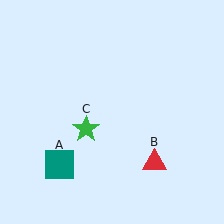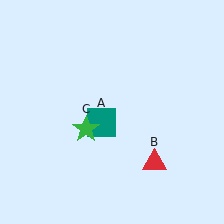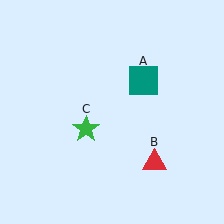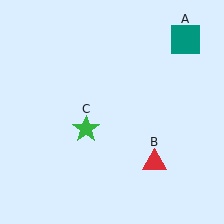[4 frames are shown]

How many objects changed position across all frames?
1 object changed position: teal square (object A).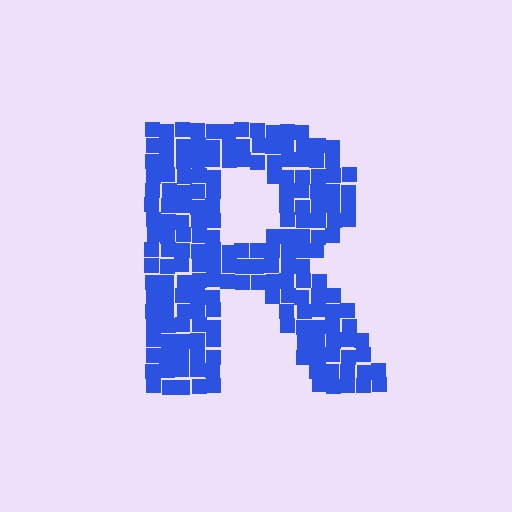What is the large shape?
The large shape is the letter R.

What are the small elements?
The small elements are squares.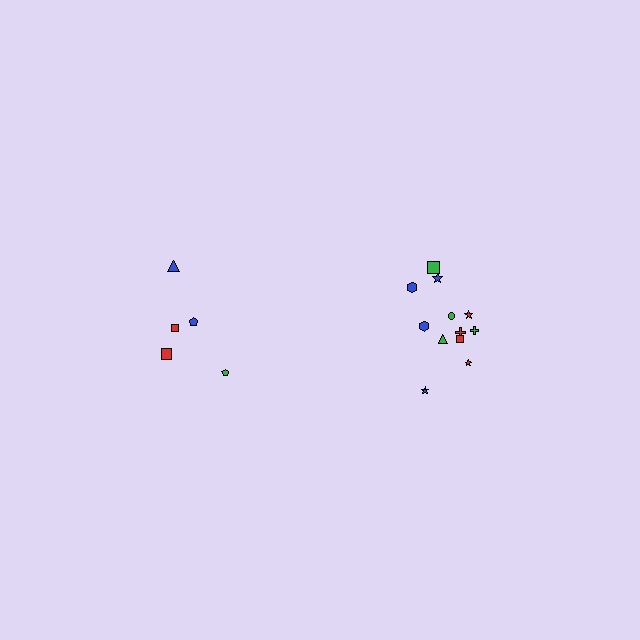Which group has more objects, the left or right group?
The right group.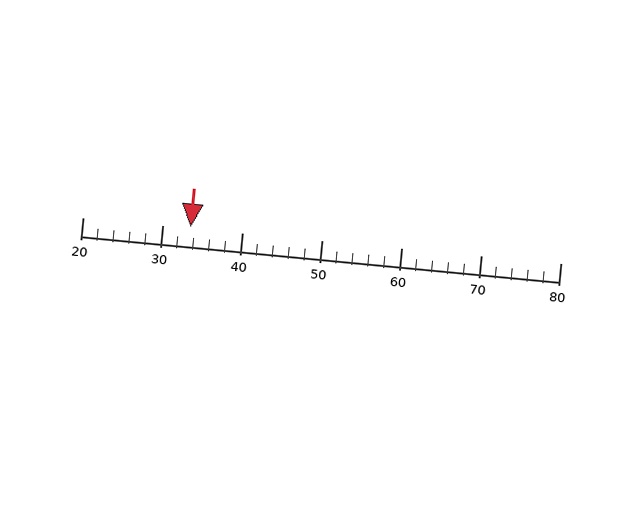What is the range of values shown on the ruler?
The ruler shows values from 20 to 80.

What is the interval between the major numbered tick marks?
The major tick marks are spaced 10 units apart.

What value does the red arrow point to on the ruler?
The red arrow points to approximately 34.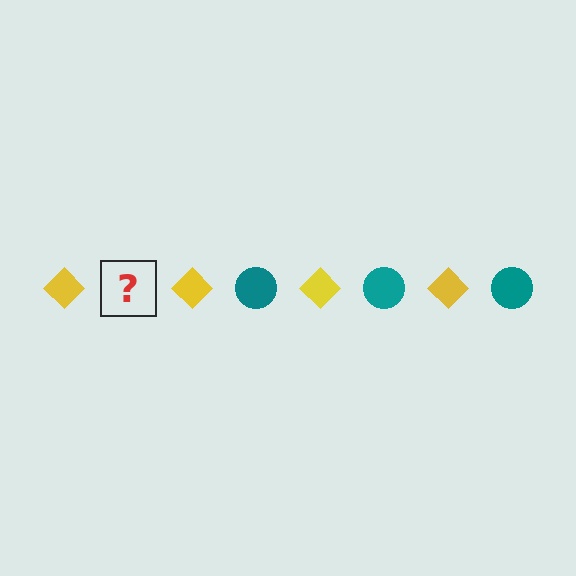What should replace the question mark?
The question mark should be replaced with a teal circle.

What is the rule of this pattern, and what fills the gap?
The rule is that the pattern alternates between yellow diamond and teal circle. The gap should be filled with a teal circle.